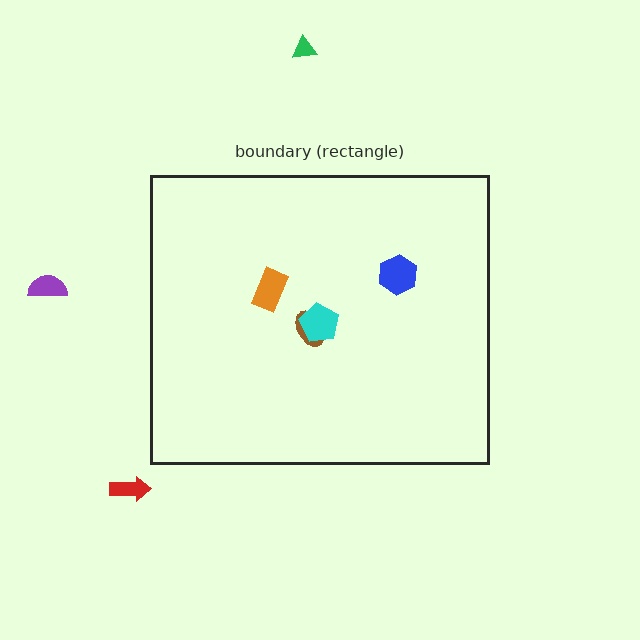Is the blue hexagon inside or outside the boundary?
Inside.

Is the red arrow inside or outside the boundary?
Outside.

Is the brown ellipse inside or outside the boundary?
Inside.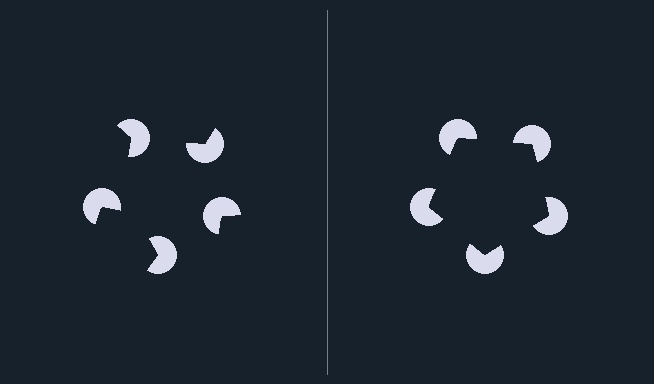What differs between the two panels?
The pac-man discs are positioned identically on both sides; only the wedge orientations differ. On the right they align to a pentagon; on the left they are misaligned.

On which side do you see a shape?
An illusory pentagon appears on the right side. On the left side the wedge cuts are rotated, so no coherent shape forms.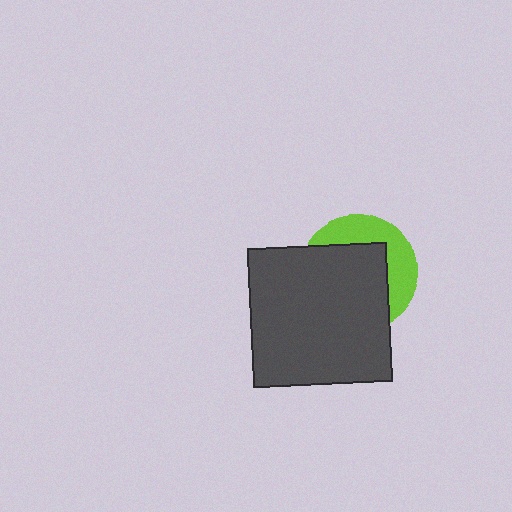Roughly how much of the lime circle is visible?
A small part of it is visible (roughly 36%).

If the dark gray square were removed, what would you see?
You would see the complete lime circle.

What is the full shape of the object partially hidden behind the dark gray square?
The partially hidden object is a lime circle.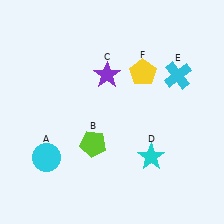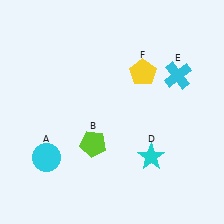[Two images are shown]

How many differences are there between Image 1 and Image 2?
There is 1 difference between the two images.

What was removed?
The purple star (C) was removed in Image 2.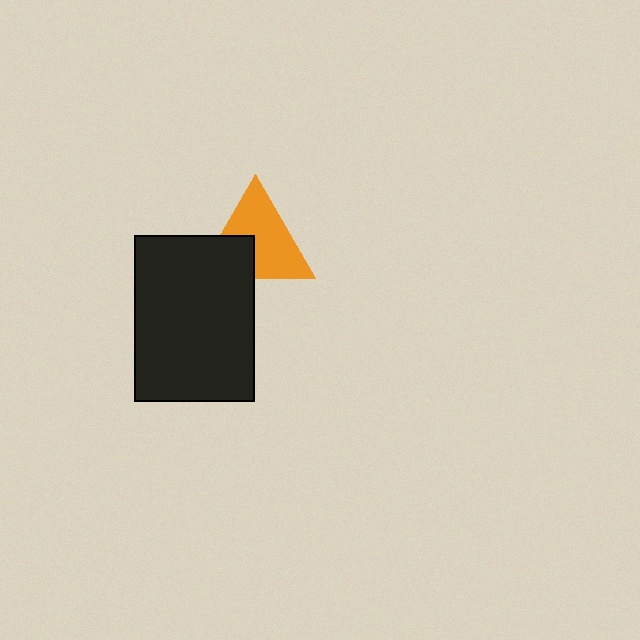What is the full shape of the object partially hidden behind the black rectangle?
The partially hidden object is an orange triangle.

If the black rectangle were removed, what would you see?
You would see the complete orange triangle.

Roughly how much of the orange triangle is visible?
Most of it is visible (roughly 67%).